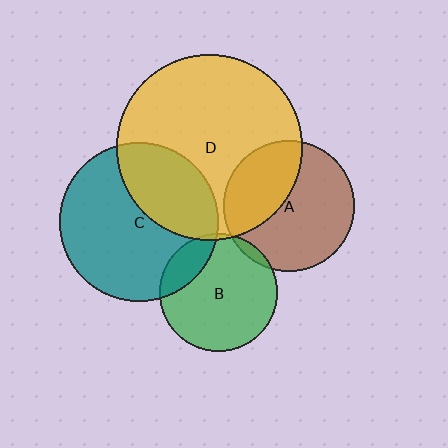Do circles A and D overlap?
Yes.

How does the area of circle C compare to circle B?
Approximately 1.8 times.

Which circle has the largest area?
Circle D (yellow).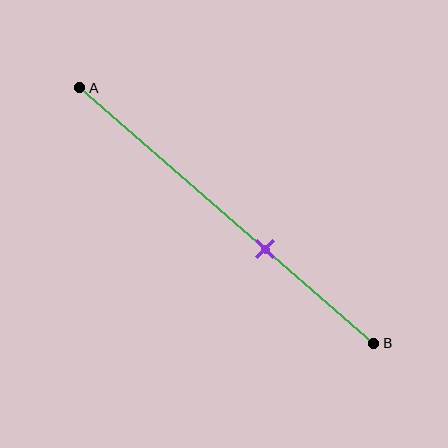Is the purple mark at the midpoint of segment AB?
No, the mark is at about 65% from A, not at the 50% midpoint.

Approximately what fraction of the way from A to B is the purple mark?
The purple mark is approximately 65% of the way from A to B.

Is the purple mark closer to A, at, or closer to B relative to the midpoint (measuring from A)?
The purple mark is closer to point B than the midpoint of segment AB.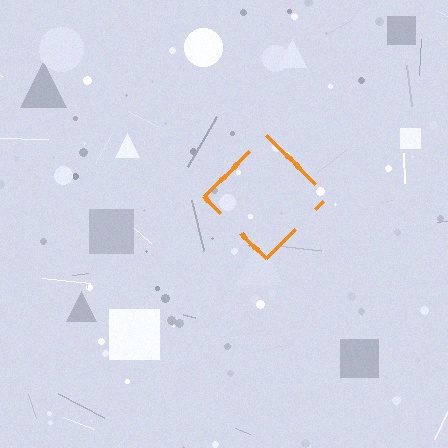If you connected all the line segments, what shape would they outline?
They would outline a diamond.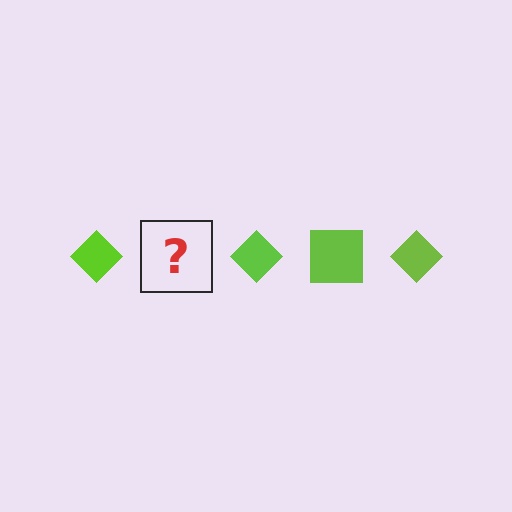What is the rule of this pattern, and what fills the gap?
The rule is that the pattern cycles through diamond, square shapes in lime. The gap should be filled with a lime square.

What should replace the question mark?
The question mark should be replaced with a lime square.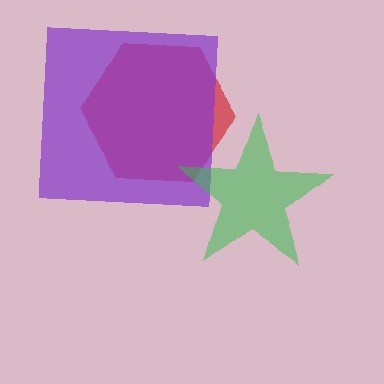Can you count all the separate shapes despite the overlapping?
Yes, there are 3 separate shapes.